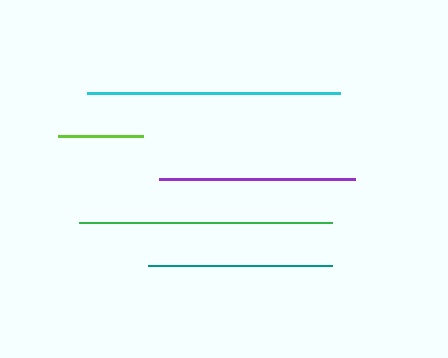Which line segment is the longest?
The cyan line is the longest at approximately 254 pixels.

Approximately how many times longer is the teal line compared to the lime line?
The teal line is approximately 2.2 times the length of the lime line.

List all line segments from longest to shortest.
From longest to shortest: cyan, green, purple, teal, lime.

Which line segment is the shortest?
The lime line is the shortest at approximately 85 pixels.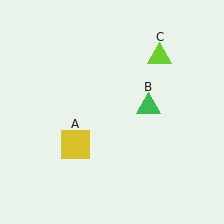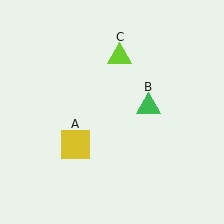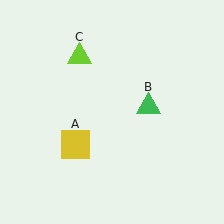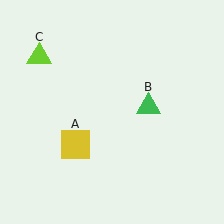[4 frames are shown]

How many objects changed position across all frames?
1 object changed position: lime triangle (object C).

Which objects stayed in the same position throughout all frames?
Yellow square (object A) and green triangle (object B) remained stationary.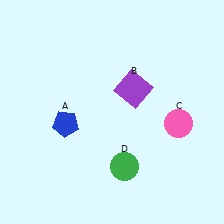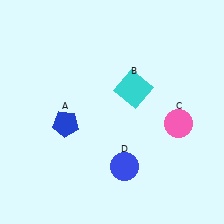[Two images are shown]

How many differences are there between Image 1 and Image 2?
There are 2 differences between the two images.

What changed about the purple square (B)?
In Image 1, B is purple. In Image 2, it changed to cyan.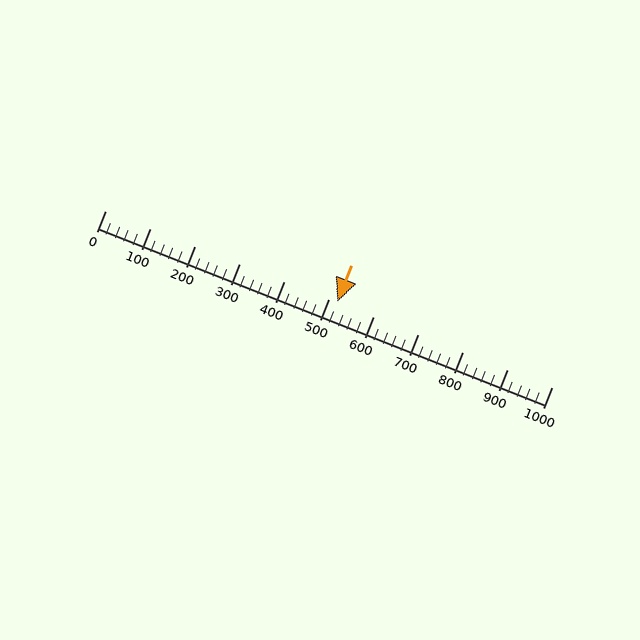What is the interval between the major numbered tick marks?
The major tick marks are spaced 100 units apart.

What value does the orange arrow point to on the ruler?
The orange arrow points to approximately 520.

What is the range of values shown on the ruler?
The ruler shows values from 0 to 1000.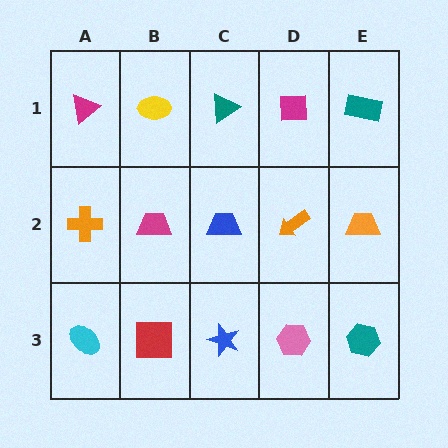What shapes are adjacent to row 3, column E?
An orange trapezoid (row 2, column E), a pink hexagon (row 3, column D).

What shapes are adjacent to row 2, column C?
A teal triangle (row 1, column C), a blue star (row 3, column C), a magenta trapezoid (row 2, column B), an orange arrow (row 2, column D).